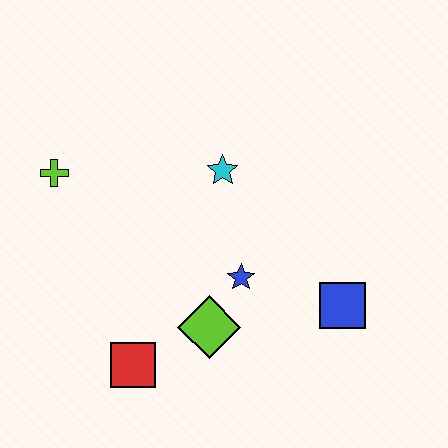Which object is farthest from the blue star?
The lime cross is farthest from the blue star.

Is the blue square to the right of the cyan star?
Yes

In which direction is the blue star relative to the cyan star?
The blue star is below the cyan star.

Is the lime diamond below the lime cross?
Yes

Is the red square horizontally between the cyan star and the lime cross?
Yes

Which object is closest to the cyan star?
The blue star is closest to the cyan star.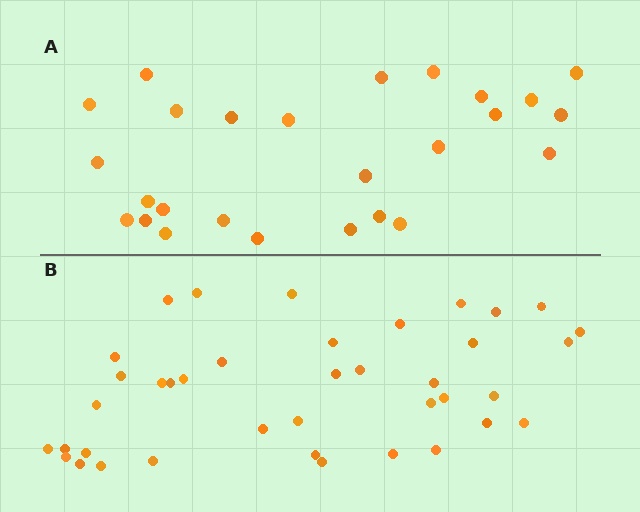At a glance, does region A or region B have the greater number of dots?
Region B (the bottom region) has more dots.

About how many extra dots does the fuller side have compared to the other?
Region B has approximately 15 more dots than region A.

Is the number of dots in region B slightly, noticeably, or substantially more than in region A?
Region B has substantially more. The ratio is roughly 1.5 to 1.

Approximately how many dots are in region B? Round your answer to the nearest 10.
About 40 dots. (The exact count is 39, which rounds to 40.)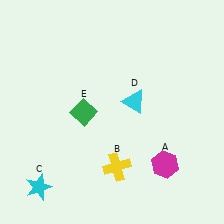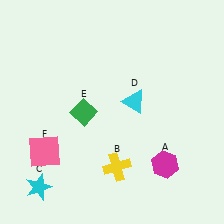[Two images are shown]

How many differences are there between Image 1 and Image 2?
There is 1 difference between the two images.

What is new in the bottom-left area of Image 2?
A pink square (F) was added in the bottom-left area of Image 2.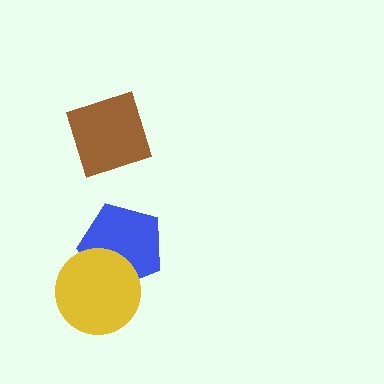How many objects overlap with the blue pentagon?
1 object overlaps with the blue pentagon.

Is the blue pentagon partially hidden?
Yes, it is partially covered by another shape.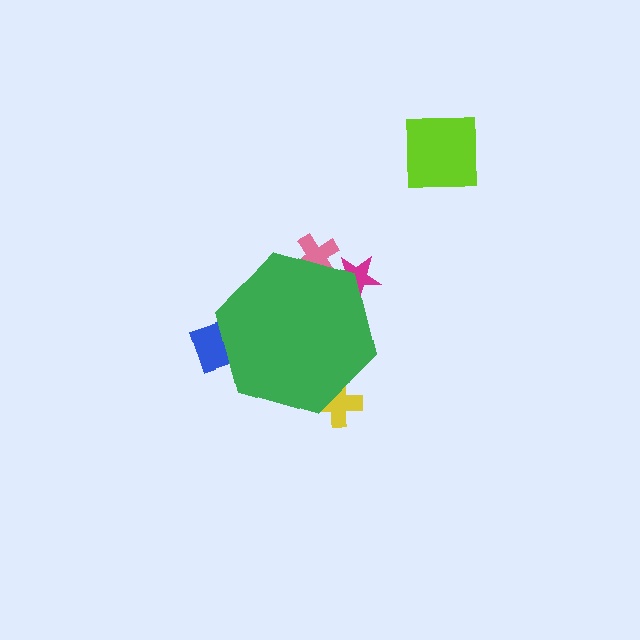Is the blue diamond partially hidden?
Yes, the blue diamond is partially hidden behind the green hexagon.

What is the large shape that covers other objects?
A green hexagon.